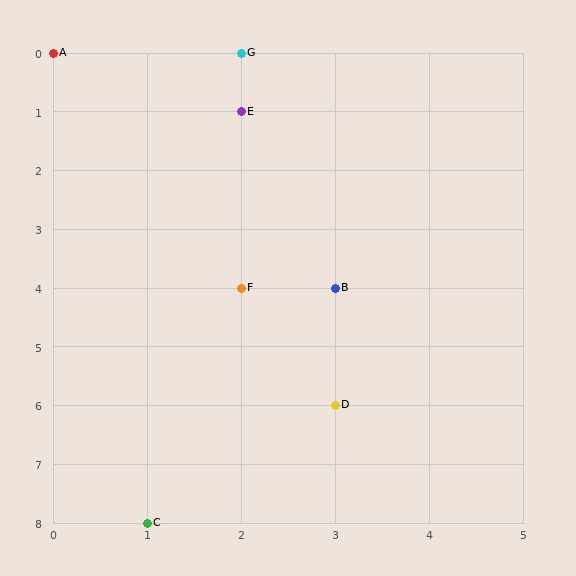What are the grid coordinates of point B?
Point B is at grid coordinates (3, 4).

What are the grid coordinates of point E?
Point E is at grid coordinates (2, 1).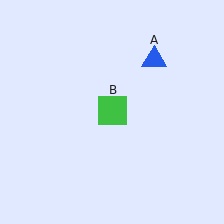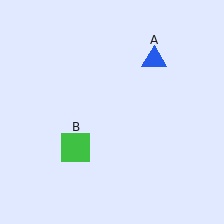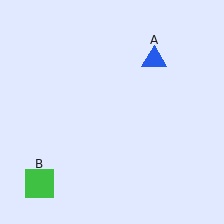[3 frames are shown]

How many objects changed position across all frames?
1 object changed position: green square (object B).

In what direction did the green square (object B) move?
The green square (object B) moved down and to the left.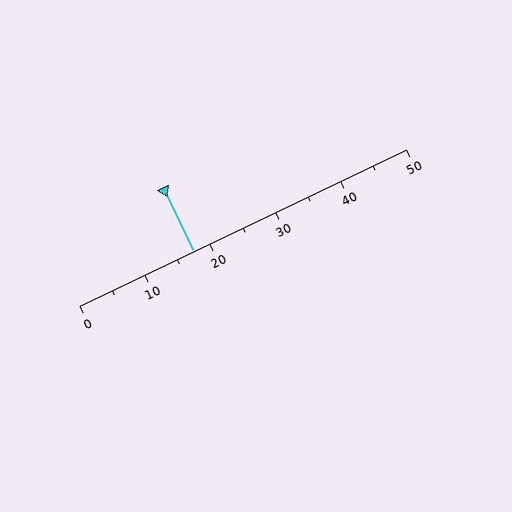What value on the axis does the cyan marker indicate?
The marker indicates approximately 17.5.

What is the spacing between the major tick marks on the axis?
The major ticks are spaced 10 apart.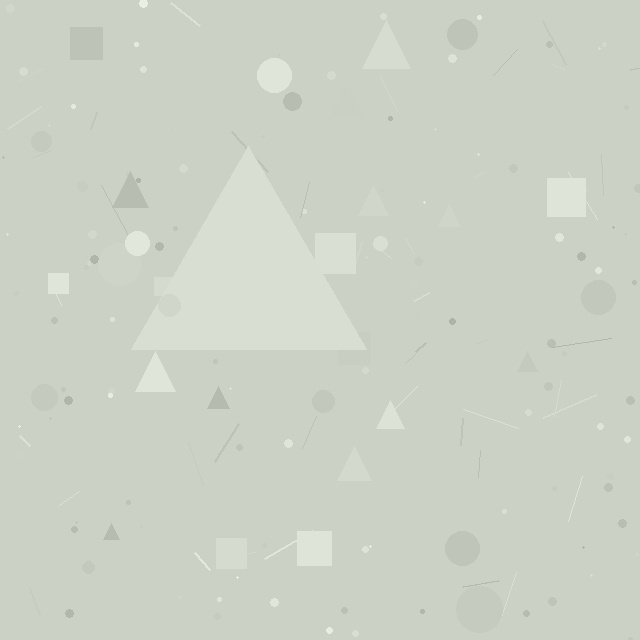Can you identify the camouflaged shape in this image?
The camouflaged shape is a triangle.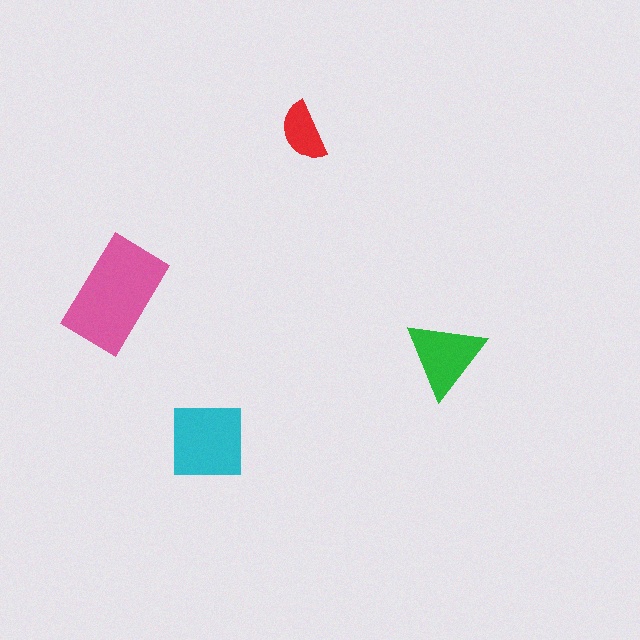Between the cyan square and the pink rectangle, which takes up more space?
The pink rectangle.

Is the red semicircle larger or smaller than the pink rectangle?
Smaller.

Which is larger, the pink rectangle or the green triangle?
The pink rectangle.